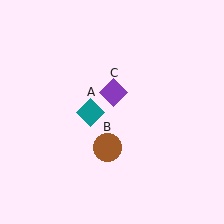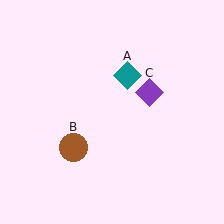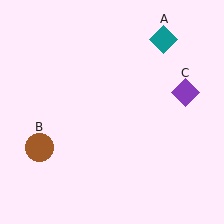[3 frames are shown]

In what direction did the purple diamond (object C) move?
The purple diamond (object C) moved right.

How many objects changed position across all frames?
3 objects changed position: teal diamond (object A), brown circle (object B), purple diamond (object C).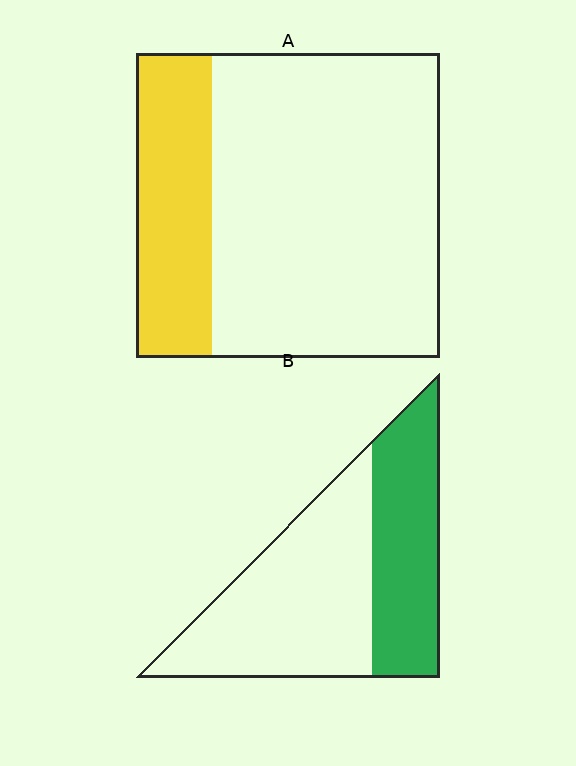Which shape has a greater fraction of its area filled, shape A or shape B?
Shape B.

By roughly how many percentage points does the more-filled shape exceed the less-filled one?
By roughly 15 percentage points (B over A).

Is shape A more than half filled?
No.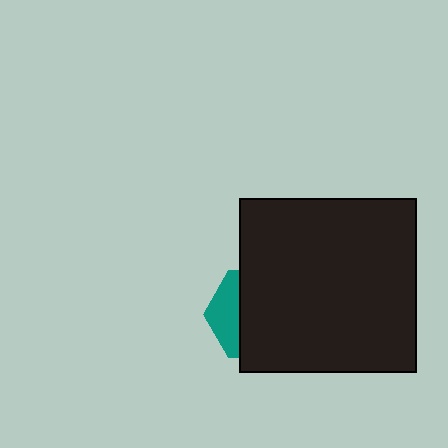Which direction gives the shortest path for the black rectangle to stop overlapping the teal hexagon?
Moving right gives the shortest separation.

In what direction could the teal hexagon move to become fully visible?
The teal hexagon could move left. That would shift it out from behind the black rectangle entirely.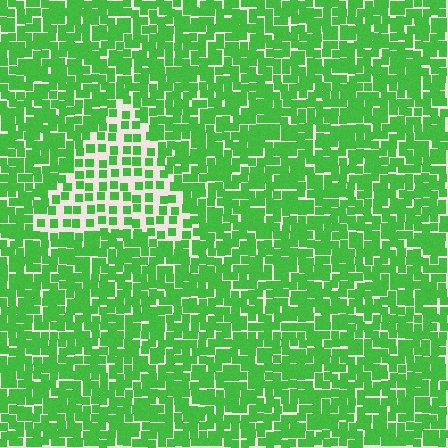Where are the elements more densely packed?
The elements are more densely packed outside the triangle boundary.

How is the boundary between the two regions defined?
The boundary is defined by a change in element density (approximately 2.1x ratio). All elements are the same color, size, and shape.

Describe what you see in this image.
The image contains small green elements arranged at two different densities. A triangle-shaped region is visible where the elements are less densely packed than the surrounding area.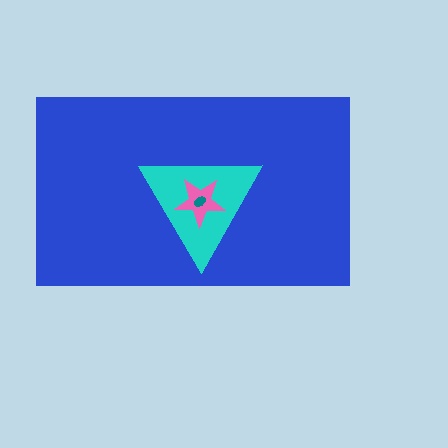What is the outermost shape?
The blue rectangle.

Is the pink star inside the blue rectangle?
Yes.